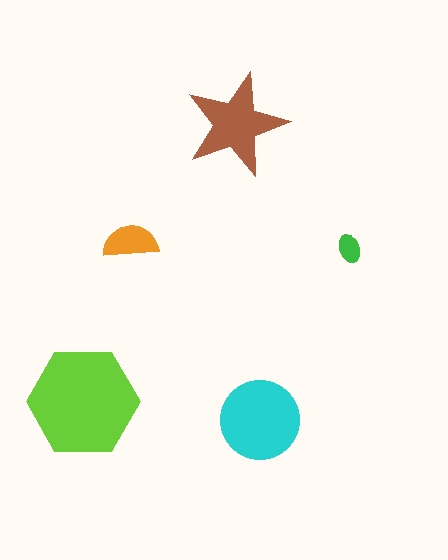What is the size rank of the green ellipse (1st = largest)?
5th.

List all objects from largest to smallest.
The lime hexagon, the cyan circle, the brown star, the orange semicircle, the green ellipse.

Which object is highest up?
The brown star is topmost.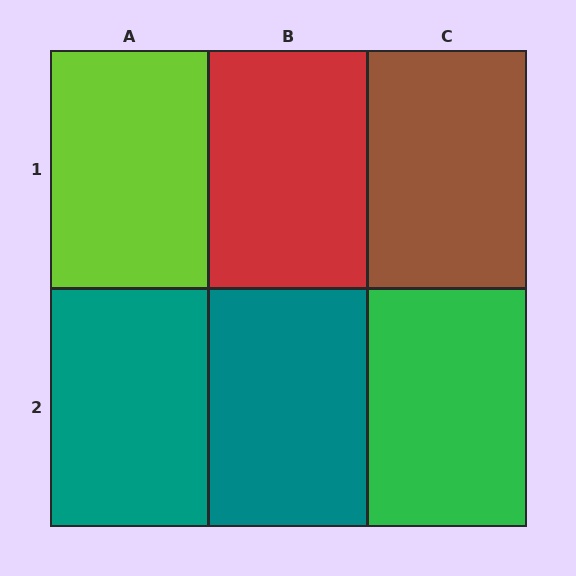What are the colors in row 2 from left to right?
Teal, teal, green.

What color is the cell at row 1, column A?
Lime.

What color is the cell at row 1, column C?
Brown.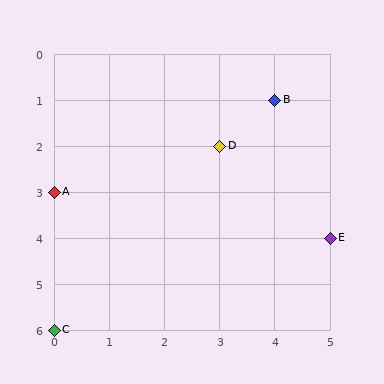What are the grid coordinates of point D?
Point D is at grid coordinates (3, 2).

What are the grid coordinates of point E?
Point E is at grid coordinates (5, 4).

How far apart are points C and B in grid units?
Points C and B are 4 columns and 5 rows apart (about 6.4 grid units diagonally).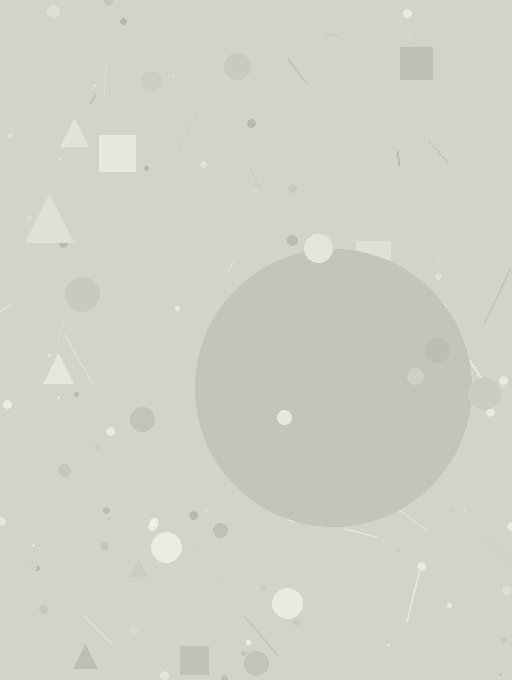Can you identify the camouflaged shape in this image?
The camouflaged shape is a circle.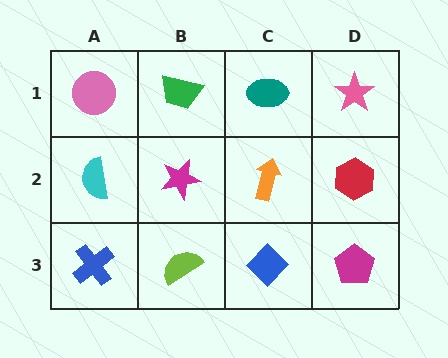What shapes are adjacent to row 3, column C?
An orange arrow (row 2, column C), a lime semicircle (row 3, column B), a magenta pentagon (row 3, column D).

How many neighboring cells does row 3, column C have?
3.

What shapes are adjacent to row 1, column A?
A cyan semicircle (row 2, column A), a green trapezoid (row 1, column B).